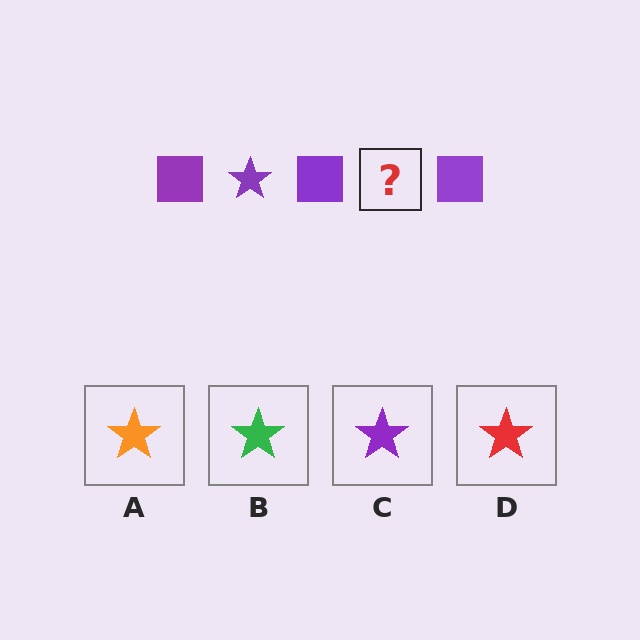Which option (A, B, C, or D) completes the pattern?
C.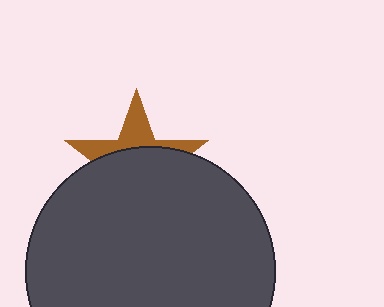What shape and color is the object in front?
The object in front is a dark gray circle.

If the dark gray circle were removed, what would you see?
You would see the complete brown star.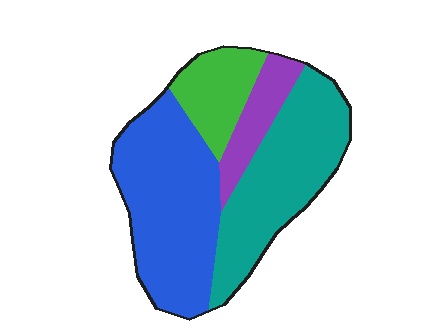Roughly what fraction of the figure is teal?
Teal takes up between a quarter and a half of the figure.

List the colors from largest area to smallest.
From largest to smallest: blue, teal, green, purple.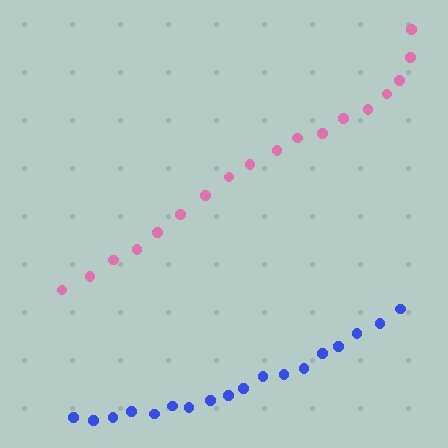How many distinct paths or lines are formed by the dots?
There are 2 distinct paths.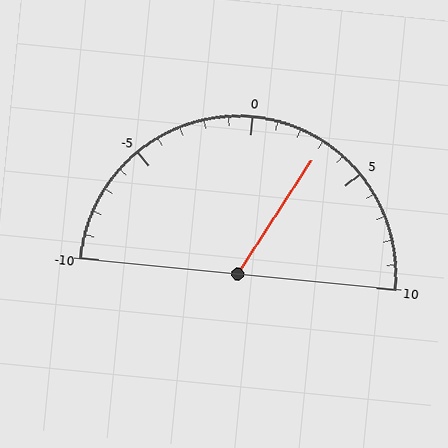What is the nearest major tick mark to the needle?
The nearest major tick mark is 5.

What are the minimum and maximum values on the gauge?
The gauge ranges from -10 to 10.